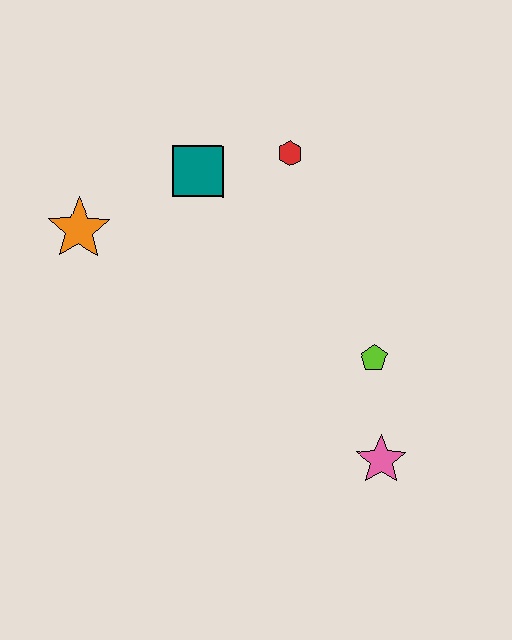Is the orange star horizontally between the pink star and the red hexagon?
No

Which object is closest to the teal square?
The red hexagon is closest to the teal square.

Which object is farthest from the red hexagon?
The pink star is farthest from the red hexagon.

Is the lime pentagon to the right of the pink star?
No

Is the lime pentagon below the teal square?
Yes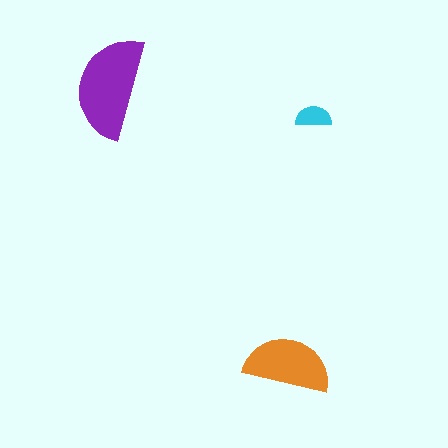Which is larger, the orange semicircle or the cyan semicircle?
The orange one.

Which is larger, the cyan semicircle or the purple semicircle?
The purple one.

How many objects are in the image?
There are 3 objects in the image.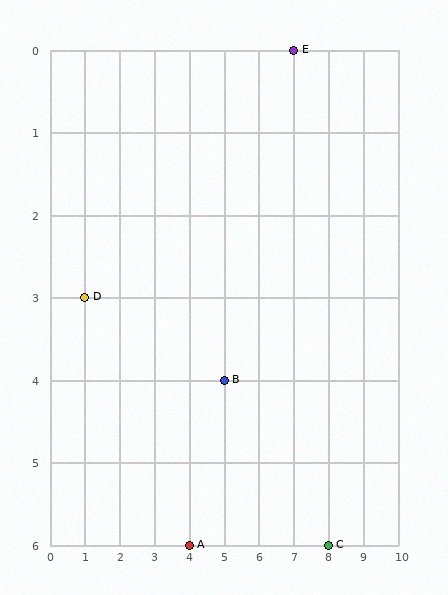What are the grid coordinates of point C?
Point C is at grid coordinates (8, 6).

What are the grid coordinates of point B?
Point B is at grid coordinates (5, 4).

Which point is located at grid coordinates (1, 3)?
Point D is at (1, 3).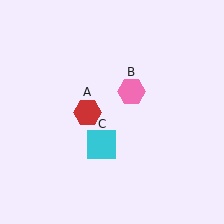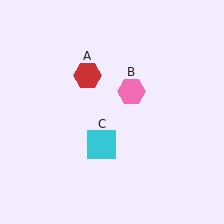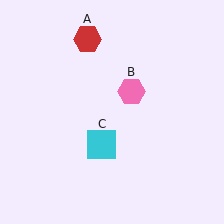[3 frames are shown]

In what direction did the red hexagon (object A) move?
The red hexagon (object A) moved up.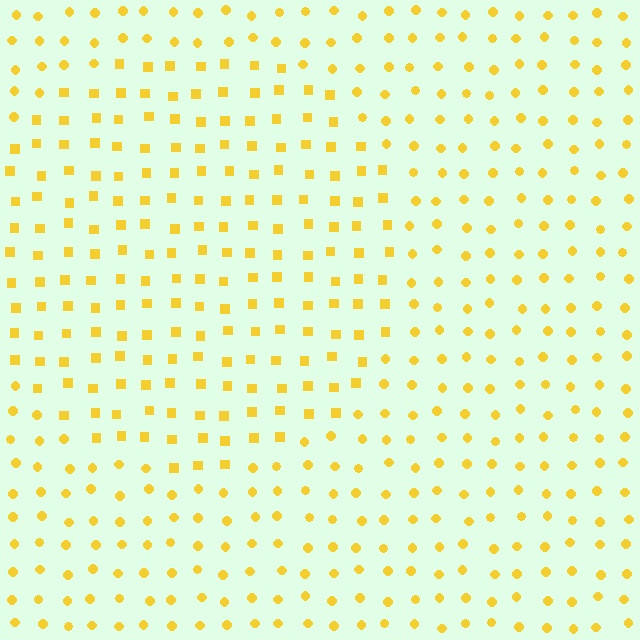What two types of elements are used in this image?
The image uses squares inside the circle region and circles outside it.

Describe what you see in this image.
The image is filled with small yellow elements arranged in a uniform grid. A circle-shaped region contains squares, while the surrounding area contains circles. The boundary is defined purely by the change in element shape.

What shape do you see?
I see a circle.